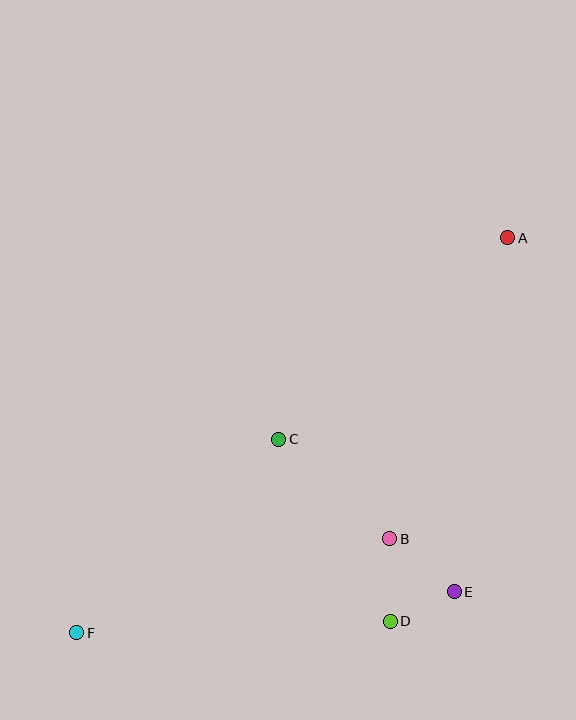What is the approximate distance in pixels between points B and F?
The distance between B and F is approximately 327 pixels.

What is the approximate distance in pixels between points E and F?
The distance between E and F is approximately 380 pixels.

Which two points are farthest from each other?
Points A and F are farthest from each other.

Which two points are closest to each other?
Points D and E are closest to each other.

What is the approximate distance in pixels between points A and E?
The distance between A and E is approximately 358 pixels.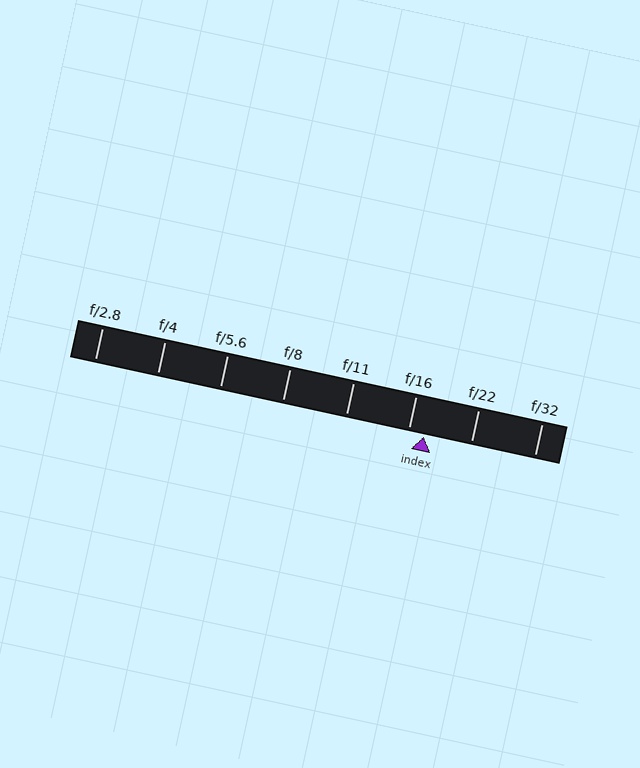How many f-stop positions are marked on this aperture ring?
There are 8 f-stop positions marked.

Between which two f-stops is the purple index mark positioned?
The index mark is between f/16 and f/22.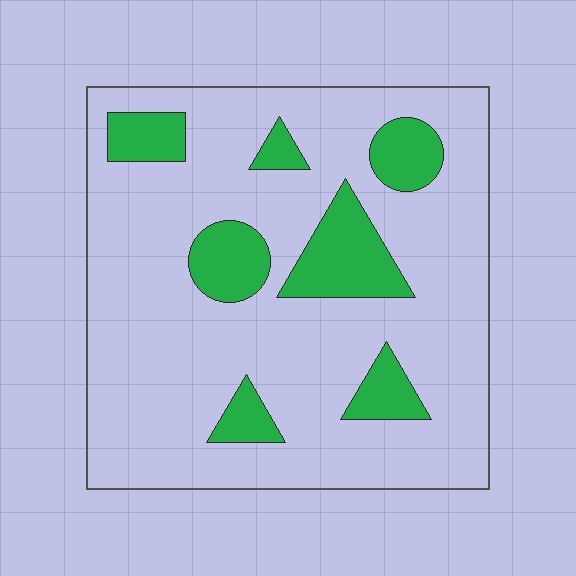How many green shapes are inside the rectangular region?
7.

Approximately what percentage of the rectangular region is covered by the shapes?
Approximately 20%.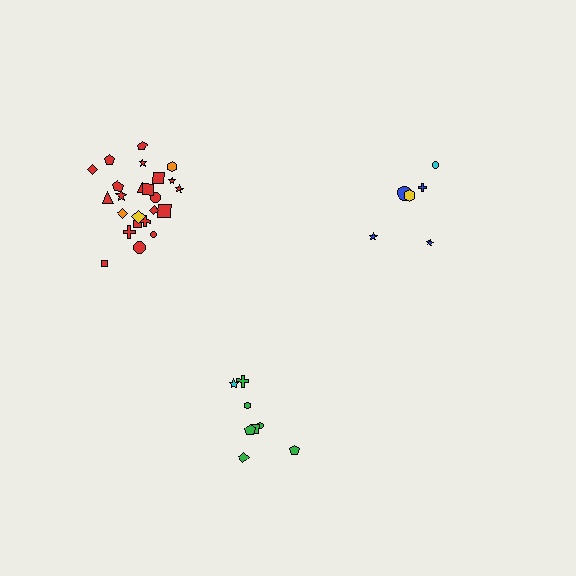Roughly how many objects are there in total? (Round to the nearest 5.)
Roughly 40 objects in total.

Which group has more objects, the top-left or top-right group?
The top-left group.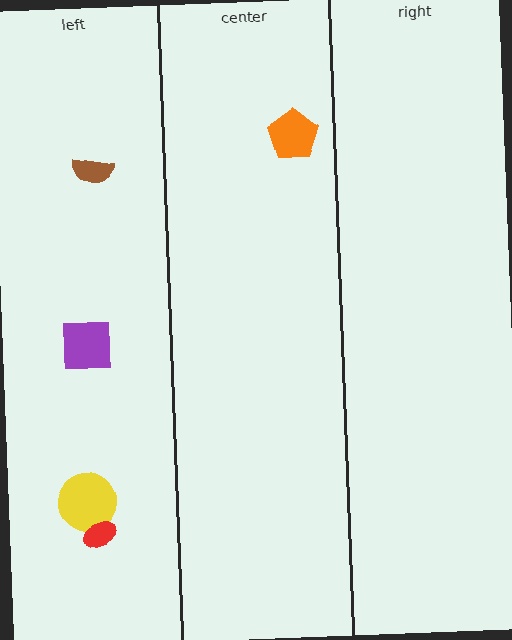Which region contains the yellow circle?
The left region.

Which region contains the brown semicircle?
The left region.